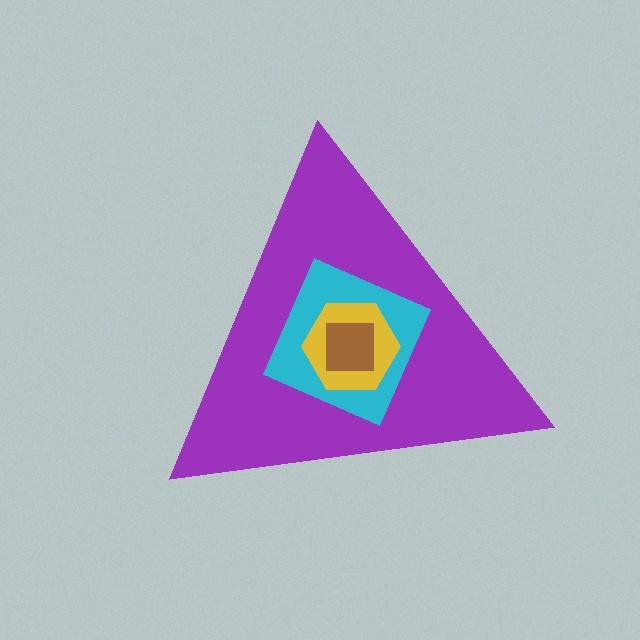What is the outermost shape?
The purple triangle.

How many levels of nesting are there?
4.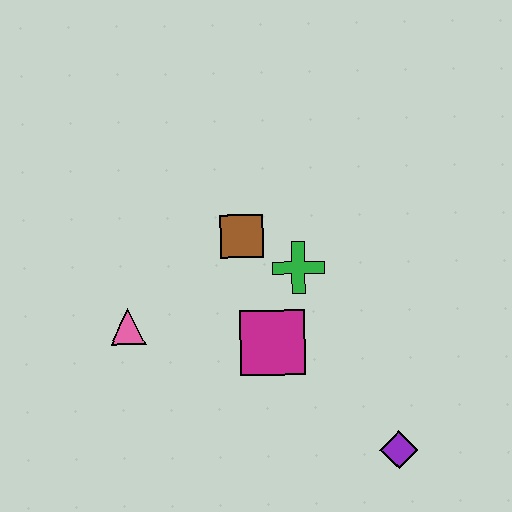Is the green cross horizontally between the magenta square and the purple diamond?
Yes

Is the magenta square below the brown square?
Yes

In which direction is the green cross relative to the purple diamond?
The green cross is above the purple diamond.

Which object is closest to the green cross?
The brown square is closest to the green cross.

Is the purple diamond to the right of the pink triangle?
Yes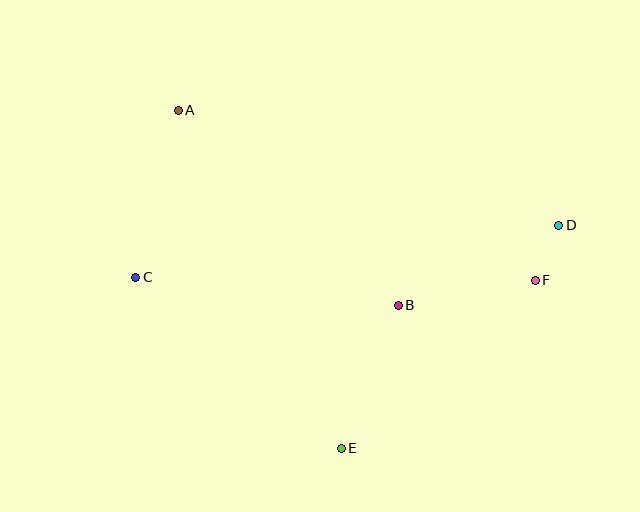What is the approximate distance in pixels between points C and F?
The distance between C and F is approximately 400 pixels.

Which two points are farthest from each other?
Points C and D are farthest from each other.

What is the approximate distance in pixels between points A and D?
The distance between A and D is approximately 398 pixels.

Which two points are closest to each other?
Points D and F are closest to each other.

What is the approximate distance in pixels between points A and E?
The distance between A and E is approximately 375 pixels.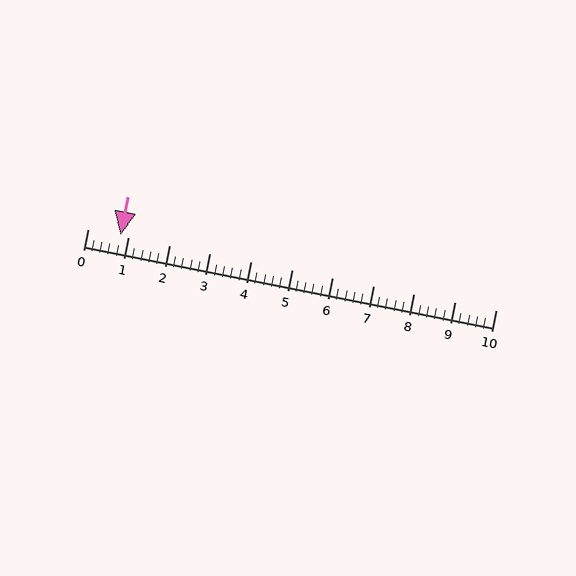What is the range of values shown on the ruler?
The ruler shows values from 0 to 10.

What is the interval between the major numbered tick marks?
The major tick marks are spaced 1 units apart.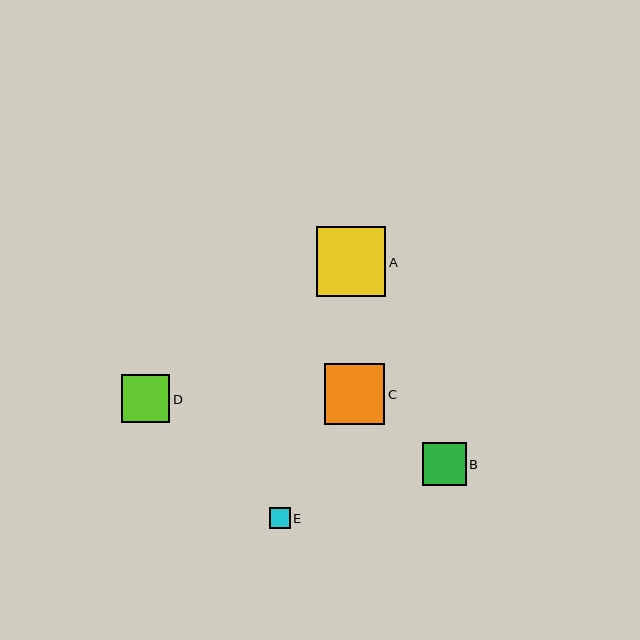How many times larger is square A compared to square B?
Square A is approximately 1.6 times the size of square B.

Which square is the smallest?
Square E is the smallest with a size of approximately 21 pixels.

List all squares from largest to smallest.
From largest to smallest: A, C, D, B, E.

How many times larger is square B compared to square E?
Square B is approximately 2.1 times the size of square E.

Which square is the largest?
Square A is the largest with a size of approximately 69 pixels.